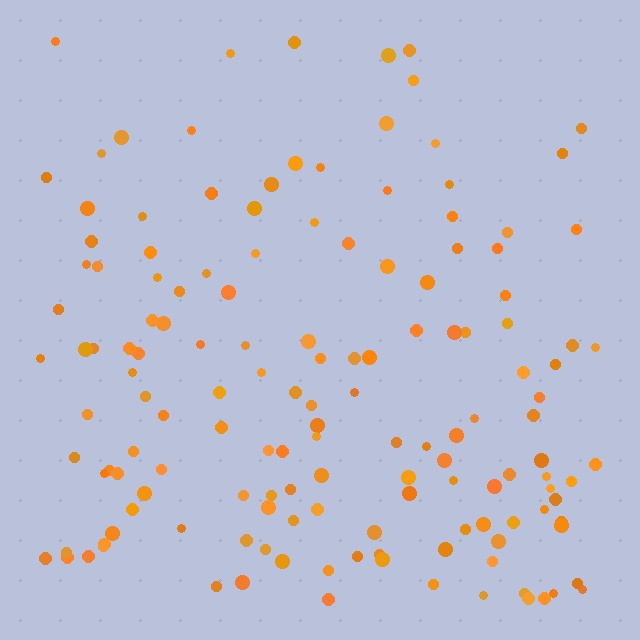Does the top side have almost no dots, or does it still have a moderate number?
Still a moderate number, just noticeably fewer than the bottom.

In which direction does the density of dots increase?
From top to bottom, with the bottom side densest.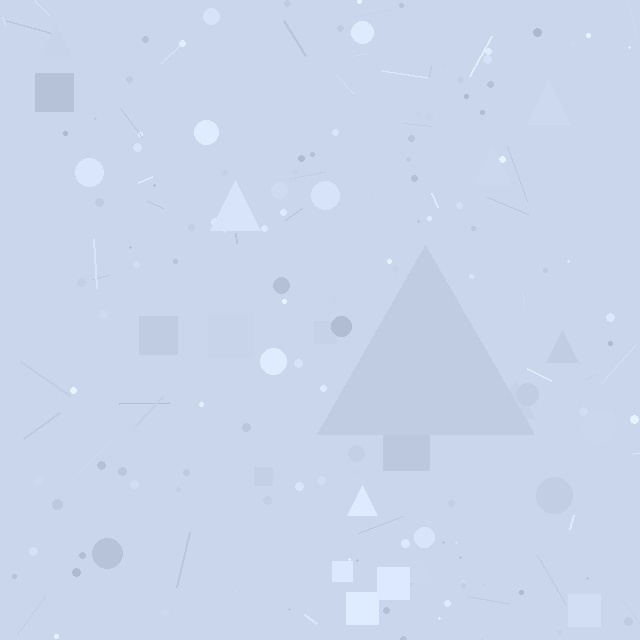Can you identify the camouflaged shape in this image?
The camouflaged shape is a triangle.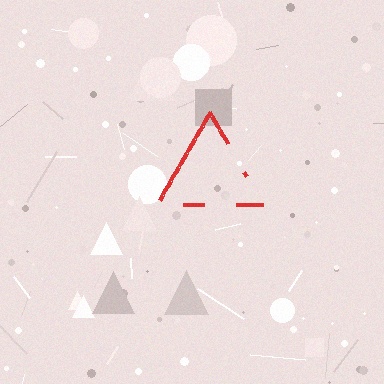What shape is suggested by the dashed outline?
The dashed outline suggests a triangle.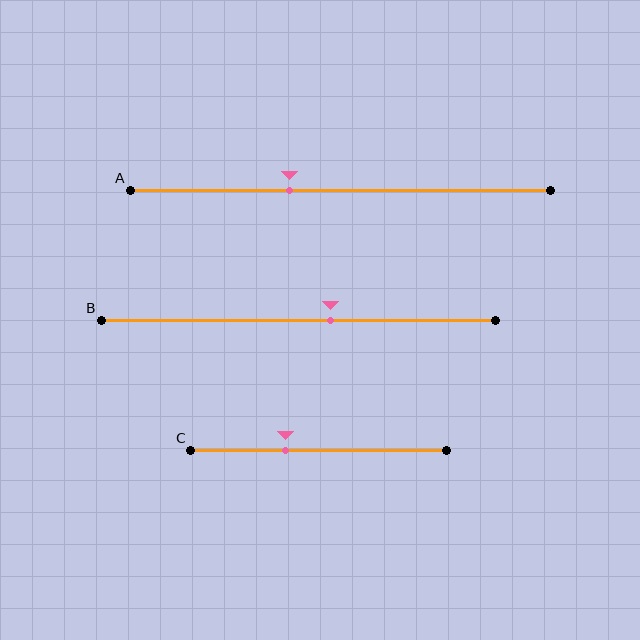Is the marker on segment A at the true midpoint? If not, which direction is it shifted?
No, the marker on segment A is shifted to the left by about 12% of the segment length.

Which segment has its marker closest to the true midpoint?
Segment B has its marker closest to the true midpoint.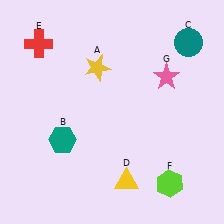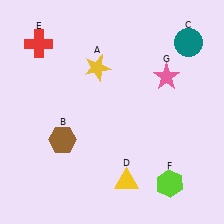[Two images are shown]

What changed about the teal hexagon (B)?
In Image 1, B is teal. In Image 2, it changed to brown.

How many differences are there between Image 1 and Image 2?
There is 1 difference between the two images.